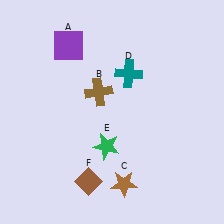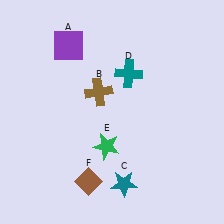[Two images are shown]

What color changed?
The star (C) changed from brown in Image 1 to teal in Image 2.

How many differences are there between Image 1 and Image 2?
There is 1 difference between the two images.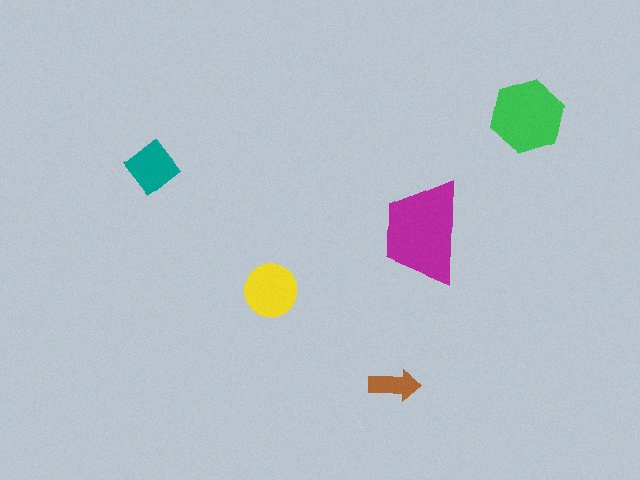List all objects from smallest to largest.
The brown arrow, the teal diamond, the yellow circle, the green hexagon, the magenta trapezoid.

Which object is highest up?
The green hexagon is topmost.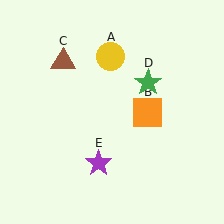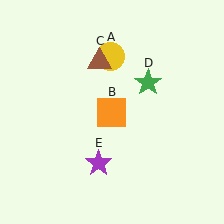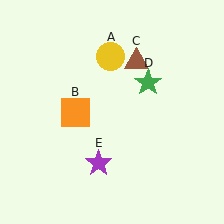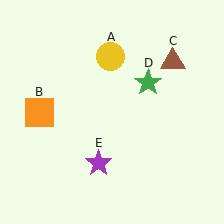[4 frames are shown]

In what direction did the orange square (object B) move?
The orange square (object B) moved left.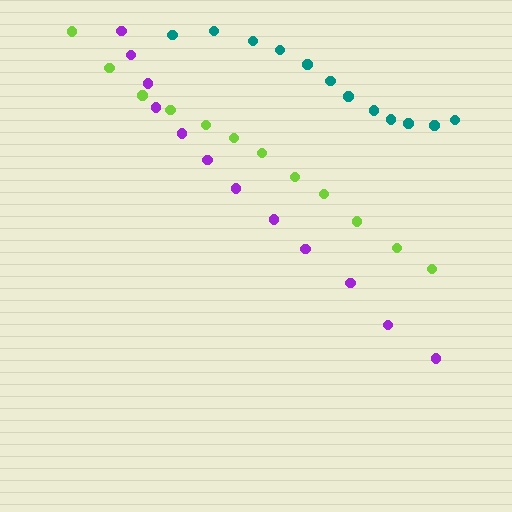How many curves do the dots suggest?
There are 3 distinct paths.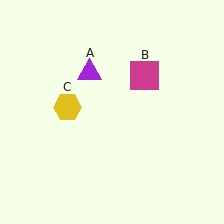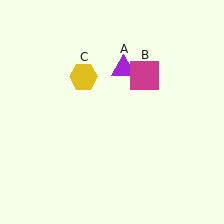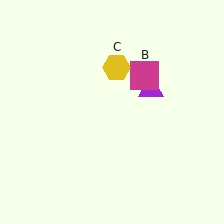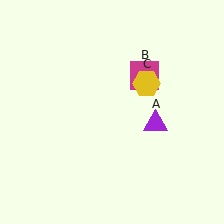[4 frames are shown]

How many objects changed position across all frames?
2 objects changed position: purple triangle (object A), yellow hexagon (object C).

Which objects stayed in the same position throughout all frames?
Magenta square (object B) remained stationary.